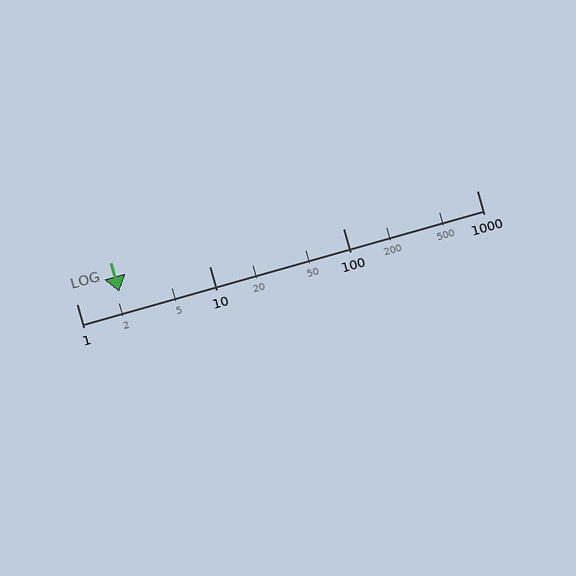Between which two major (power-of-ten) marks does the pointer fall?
The pointer is between 1 and 10.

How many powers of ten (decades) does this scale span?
The scale spans 3 decades, from 1 to 1000.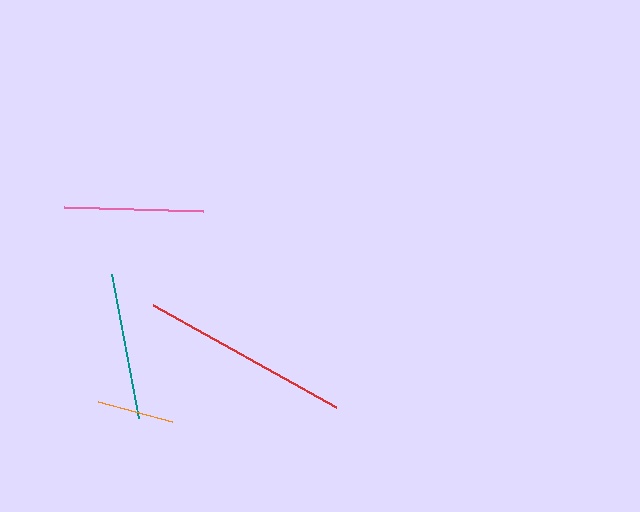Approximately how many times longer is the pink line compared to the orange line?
The pink line is approximately 1.8 times the length of the orange line.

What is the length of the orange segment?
The orange segment is approximately 77 pixels long.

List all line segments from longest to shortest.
From longest to shortest: red, teal, pink, orange.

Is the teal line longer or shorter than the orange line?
The teal line is longer than the orange line.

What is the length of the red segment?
The red segment is approximately 209 pixels long.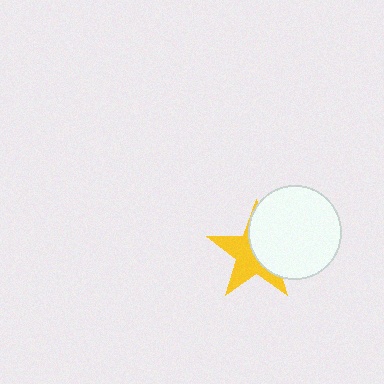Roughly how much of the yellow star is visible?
About half of it is visible (roughly 51%).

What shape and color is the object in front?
The object in front is a white circle.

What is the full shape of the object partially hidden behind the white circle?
The partially hidden object is a yellow star.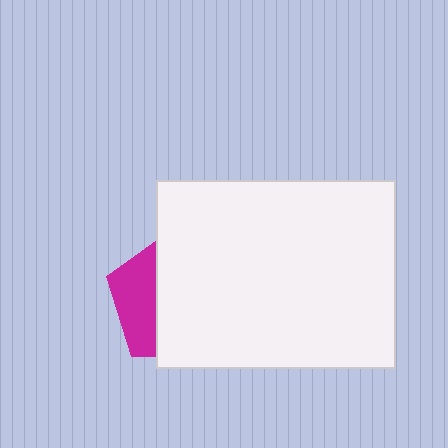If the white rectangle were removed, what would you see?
You would see the complete magenta pentagon.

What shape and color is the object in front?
The object in front is a white rectangle.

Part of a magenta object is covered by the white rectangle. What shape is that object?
It is a pentagon.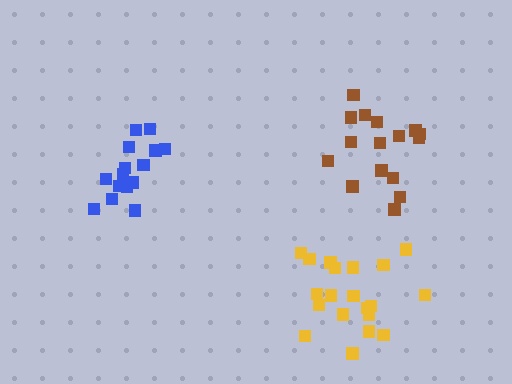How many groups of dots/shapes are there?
There are 3 groups.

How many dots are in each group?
Group 1: 15 dots, Group 2: 16 dots, Group 3: 20 dots (51 total).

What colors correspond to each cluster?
The clusters are colored: blue, brown, yellow.